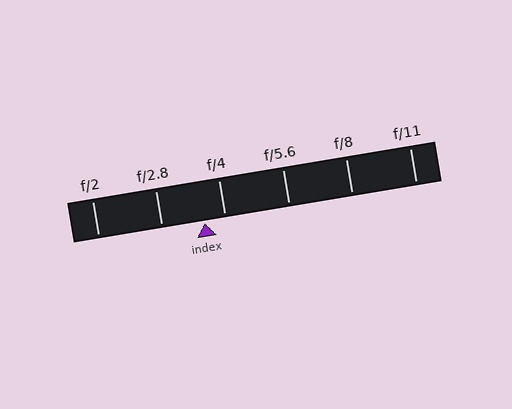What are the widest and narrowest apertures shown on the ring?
The widest aperture shown is f/2 and the narrowest is f/11.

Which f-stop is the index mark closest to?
The index mark is closest to f/4.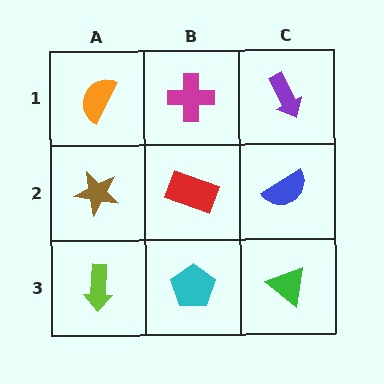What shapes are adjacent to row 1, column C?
A blue semicircle (row 2, column C), a magenta cross (row 1, column B).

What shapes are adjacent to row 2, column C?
A purple arrow (row 1, column C), a green triangle (row 3, column C), a red rectangle (row 2, column B).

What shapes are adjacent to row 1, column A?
A brown star (row 2, column A), a magenta cross (row 1, column B).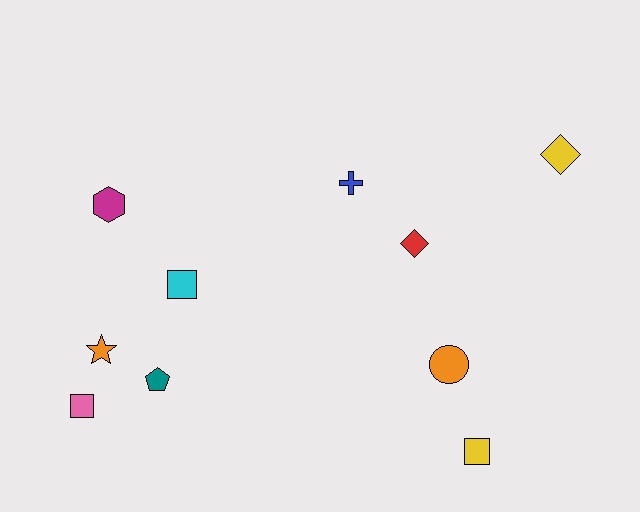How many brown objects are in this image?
There are no brown objects.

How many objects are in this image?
There are 10 objects.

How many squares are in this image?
There are 3 squares.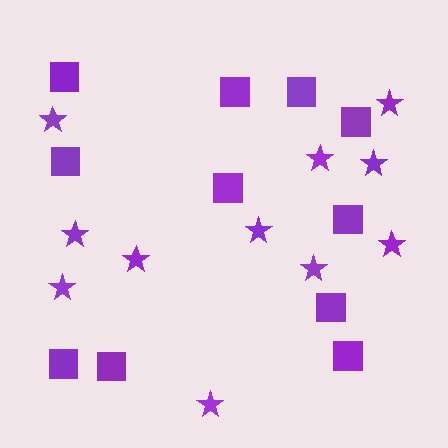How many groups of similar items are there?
There are 2 groups: one group of squares (11) and one group of stars (11).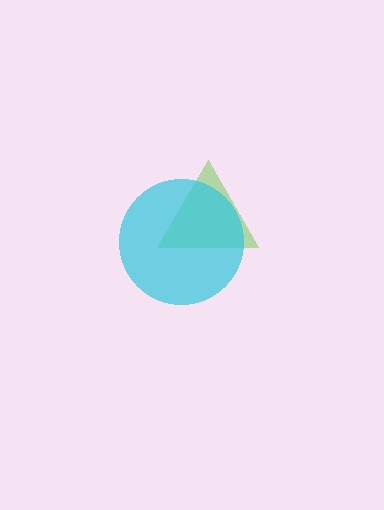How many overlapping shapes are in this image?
There are 2 overlapping shapes in the image.